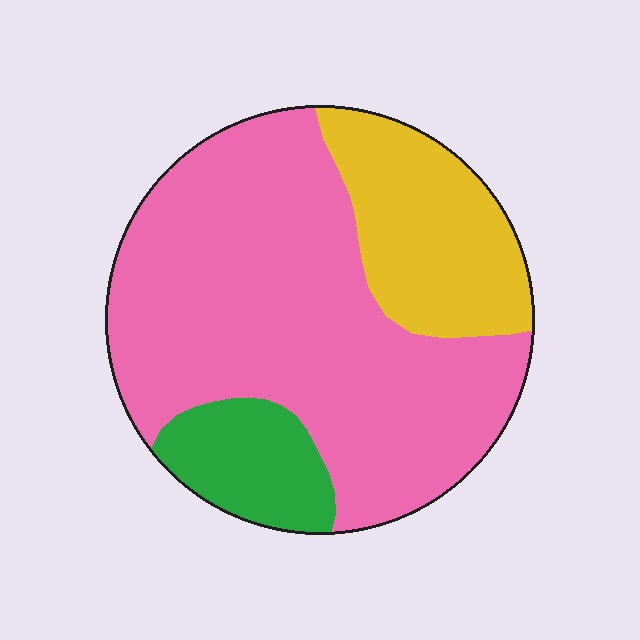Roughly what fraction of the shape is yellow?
Yellow covers around 20% of the shape.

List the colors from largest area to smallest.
From largest to smallest: pink, yellow, green.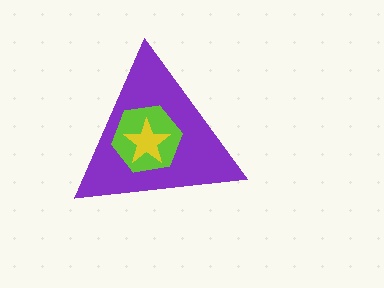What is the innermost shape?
The yellow star.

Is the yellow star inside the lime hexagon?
Yes.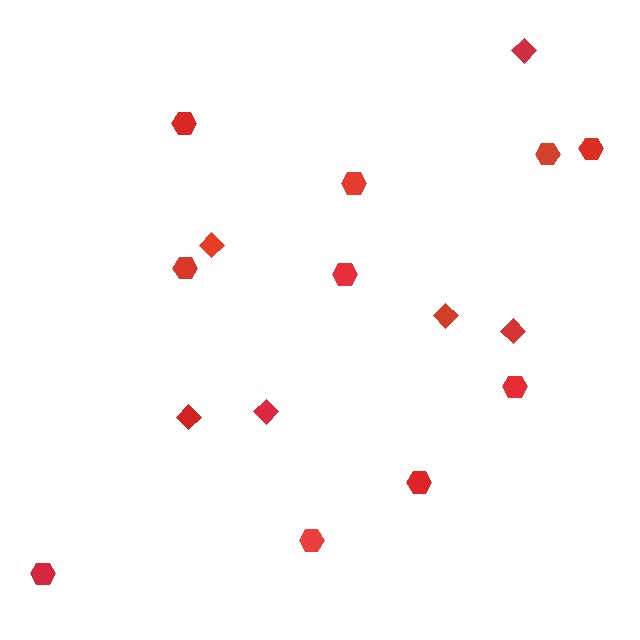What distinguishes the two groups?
There are 2 groups: one group of hexagons (10) and one group of diamonds (6).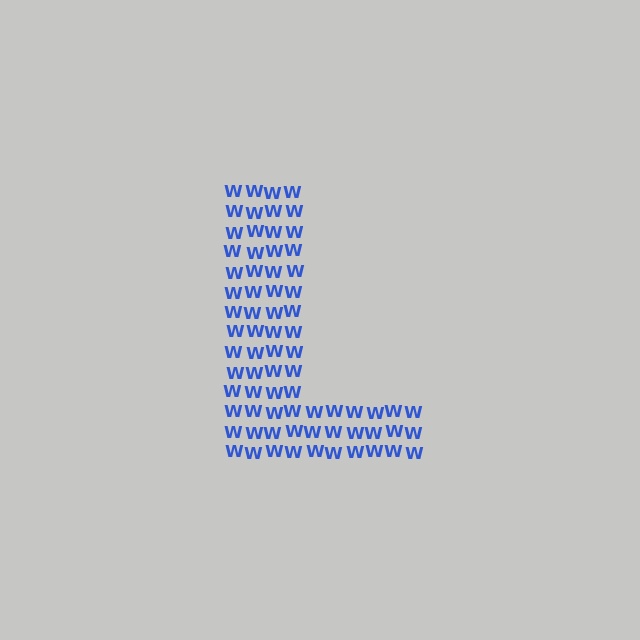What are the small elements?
The small elements are letter W's.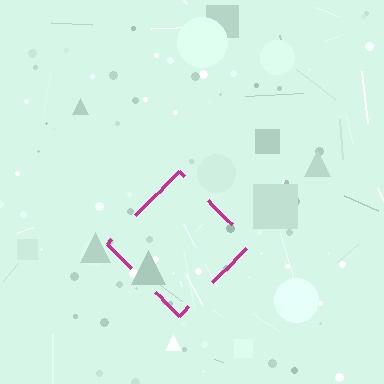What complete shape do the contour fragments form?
The contour fragments form a diamond.